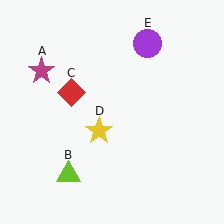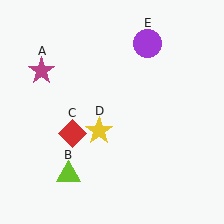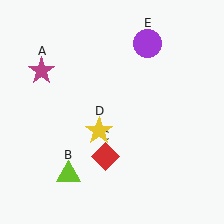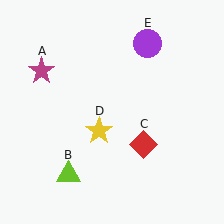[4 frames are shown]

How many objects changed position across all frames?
1 object changed position: red diamond (object C).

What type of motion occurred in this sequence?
The red diamond (object C) rotated counterclockwise around the center of the scene.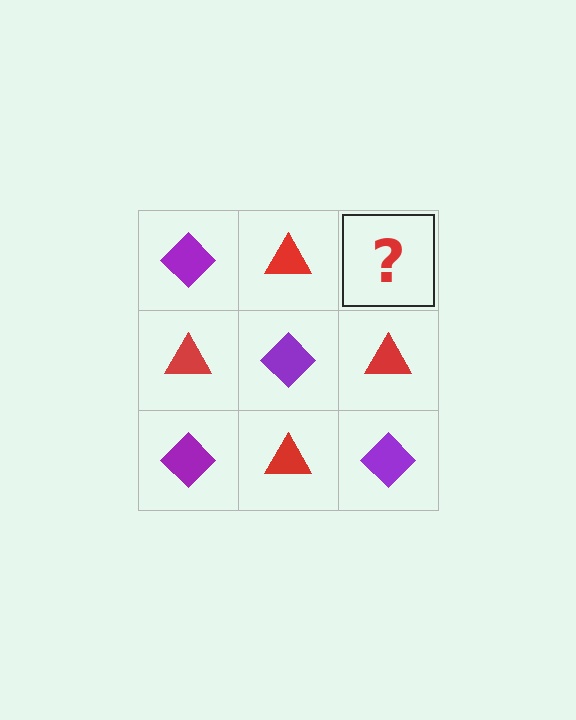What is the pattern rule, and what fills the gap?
The rule is that it alternates purple diamond and red triangle in a checkerboard pattern. The gap should be filled with a purple diamond.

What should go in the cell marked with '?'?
The missing cell should contain a purple diamond.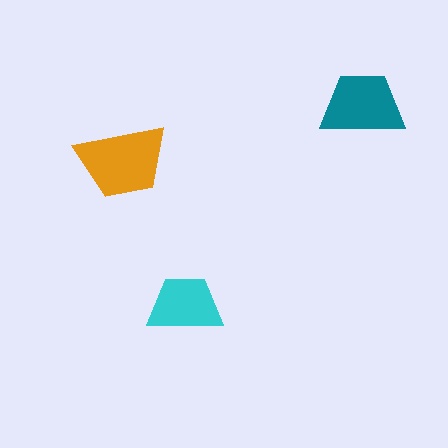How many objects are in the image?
There are 3 objects in the image.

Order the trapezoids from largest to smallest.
the orange one, the teal one, the cyan one.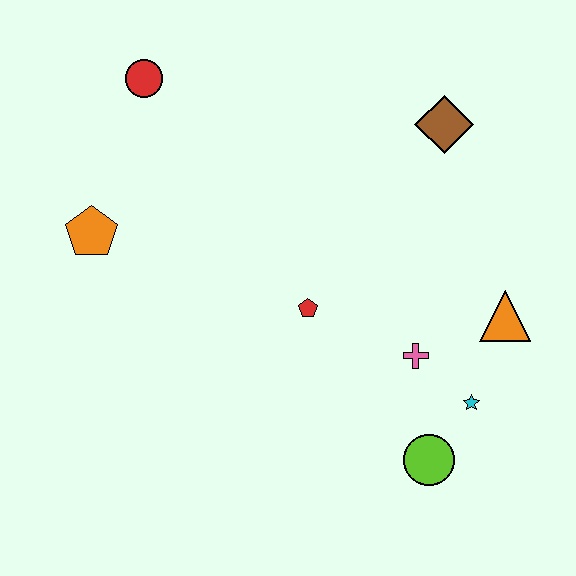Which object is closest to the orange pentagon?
The red circle is closest to the orange pentagon.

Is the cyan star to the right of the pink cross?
Yes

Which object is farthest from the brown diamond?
The orange pentagon is farthest from the brown diamond.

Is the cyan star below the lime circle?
No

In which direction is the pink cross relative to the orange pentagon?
The pink cross is to the right of the orange pentagon.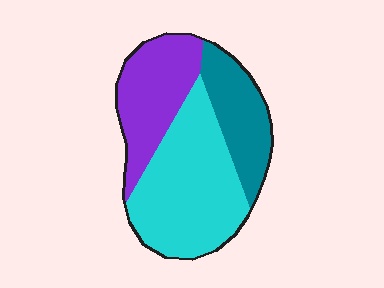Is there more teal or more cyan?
Cyan.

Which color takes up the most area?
Cyan, at roughly 50%.